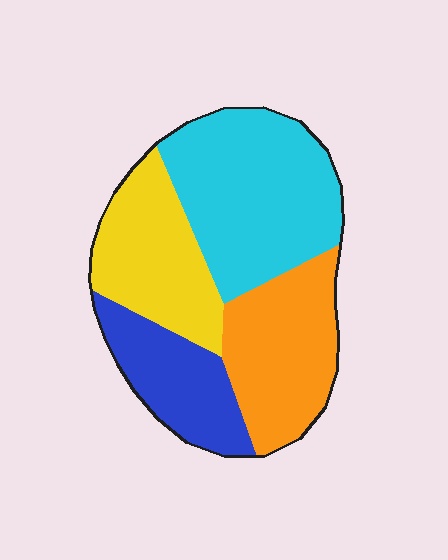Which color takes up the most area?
Cyan, at roughly 35%.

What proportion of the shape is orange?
Orange takes up less than a quarter of the shape.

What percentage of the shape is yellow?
Yellow covers 22% of the shape.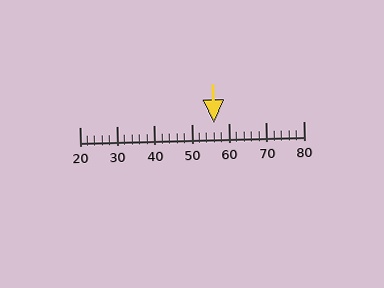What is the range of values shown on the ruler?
The ruler shows values from 20 to 80.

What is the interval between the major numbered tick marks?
The major tick marks are spaced 10 units apart.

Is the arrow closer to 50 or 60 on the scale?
The arrow is closer to 60.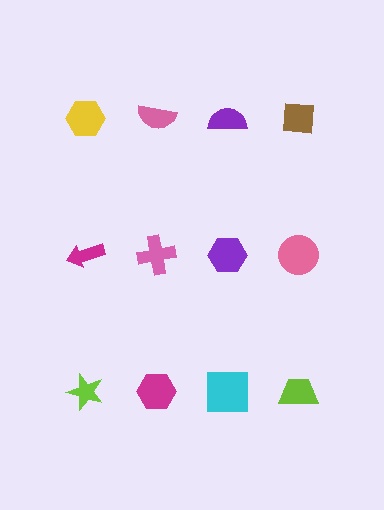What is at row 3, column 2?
A magenta hexagon.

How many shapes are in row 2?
4 shapes.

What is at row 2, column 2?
A pink cross.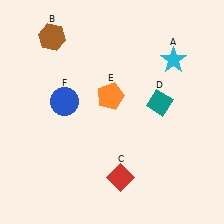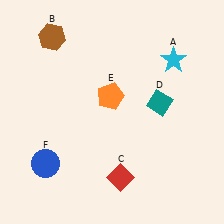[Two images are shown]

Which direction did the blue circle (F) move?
The blue circle (F) moved down.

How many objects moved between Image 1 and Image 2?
1 object moved between the two images.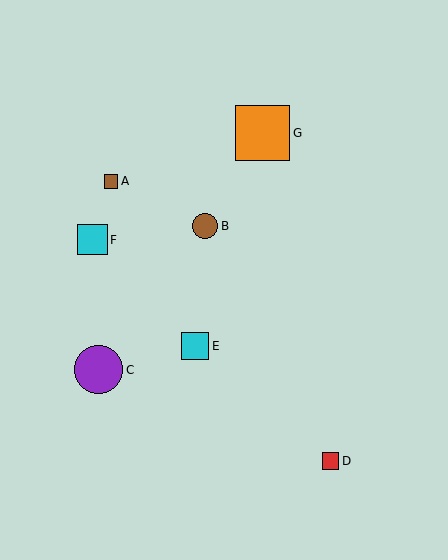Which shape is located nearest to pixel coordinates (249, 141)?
The orange square (labeled G) at (263, 133) is nearest to that location.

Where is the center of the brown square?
The center of the brown square is at (111, 181).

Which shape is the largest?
The orange square (labeled G) is the largest.